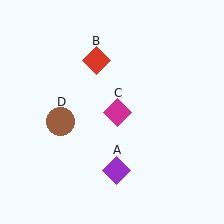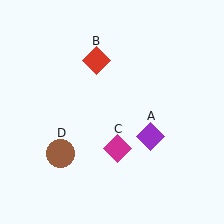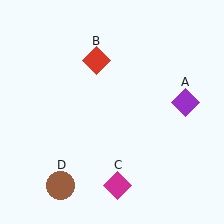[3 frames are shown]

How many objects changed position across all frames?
3 objects changed position: purple diamond (object A), magenta diamond (object C), brown circle (object D).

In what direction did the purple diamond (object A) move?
The purple diamond (object A) moved up and to the right.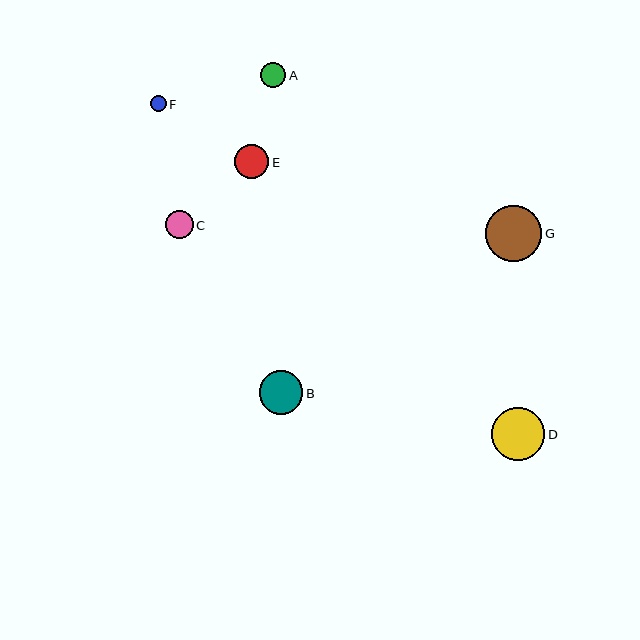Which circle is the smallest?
Circle F is the smallest with a size of approximately 16 pixels.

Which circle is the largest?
Circle G is the largest with a size of approximately 56 pixels.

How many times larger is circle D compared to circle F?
Circle D is approximately 3.4 times the size of circle F.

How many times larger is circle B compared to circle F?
Circle B is approximately 2.8 times the size of circle F.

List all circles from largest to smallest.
From largest to smallest: G, D, B, E, C, A, F.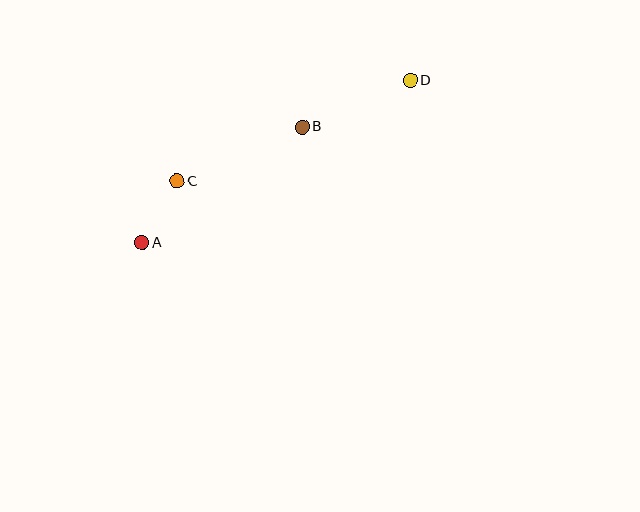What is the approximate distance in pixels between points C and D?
The distance between C and D is approximately 254 pixels.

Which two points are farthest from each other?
Points A and D are farthest from each other.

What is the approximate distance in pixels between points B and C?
The distance between B and C is approximately 137 pixels.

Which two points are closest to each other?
Points A and C are closest to each other.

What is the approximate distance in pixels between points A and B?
The distance between A and B is approximately 198 pixels.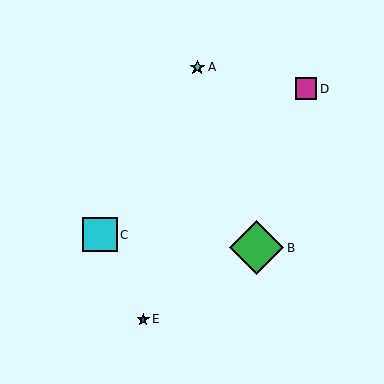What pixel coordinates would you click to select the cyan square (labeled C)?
Click at (100, 235) to select the cyan square C.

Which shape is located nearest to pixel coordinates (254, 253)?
The green diamond (labeled B) at (257, 248) is nearest to that location.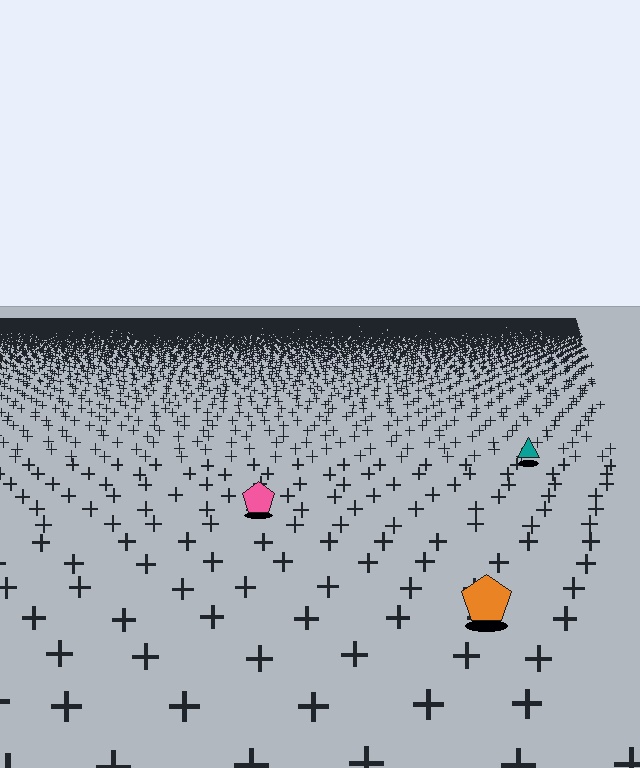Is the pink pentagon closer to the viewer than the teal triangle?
Yes. The pink pentagon is closer — you can tell from the texture gradient: the ground texture is coarser near it.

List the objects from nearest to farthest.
From nearest to farthest: the orange pentagon, the pink pentagon, the teal triangle.